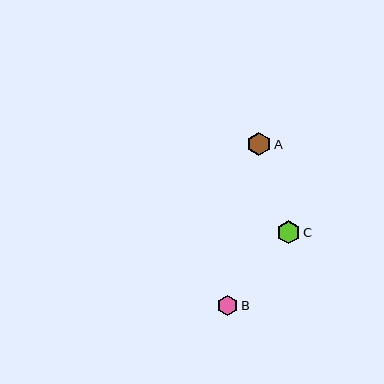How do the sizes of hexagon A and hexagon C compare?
Hexagon A and hexagon C are approximately the same size.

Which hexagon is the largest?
Hexagon A is the largest with a size of approximately 24 pixels.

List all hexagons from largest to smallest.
From largest to smallest: A, C, B.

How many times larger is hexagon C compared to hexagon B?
Hexagon C is approximately 1.1 times the size of hexagon B.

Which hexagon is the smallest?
Hexagon B is the smallest with a size of approximately 21 pixels.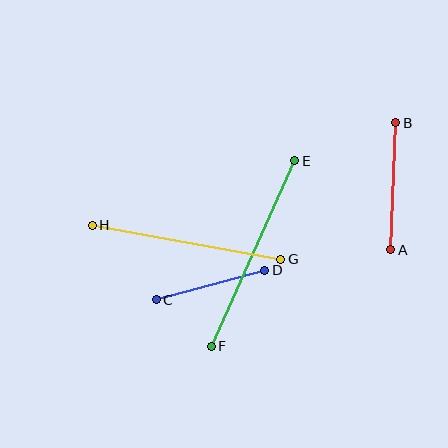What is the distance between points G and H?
The distance is approximately 192 pixels.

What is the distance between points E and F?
The distance is approximately 203 pixels.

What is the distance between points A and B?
The distance is approximately 127 pixels.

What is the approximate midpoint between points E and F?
The midpoint is at approximately (253, 253) pixels.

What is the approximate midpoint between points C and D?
The midpoint is at approximately (210, 285) pixels.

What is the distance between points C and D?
The distance is approximately 113 pixels.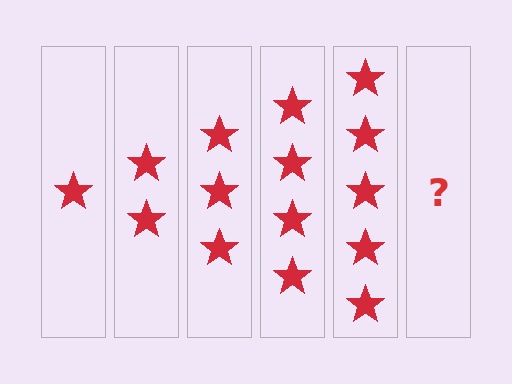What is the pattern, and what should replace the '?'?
The pattern is that each step adds one more star. The '?' should be 6 stars.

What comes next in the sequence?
The next element should be 6 stars.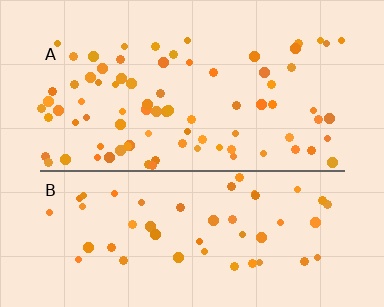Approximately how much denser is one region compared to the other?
Approximately 1.6× — region A over region B.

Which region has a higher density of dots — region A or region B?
A (the top).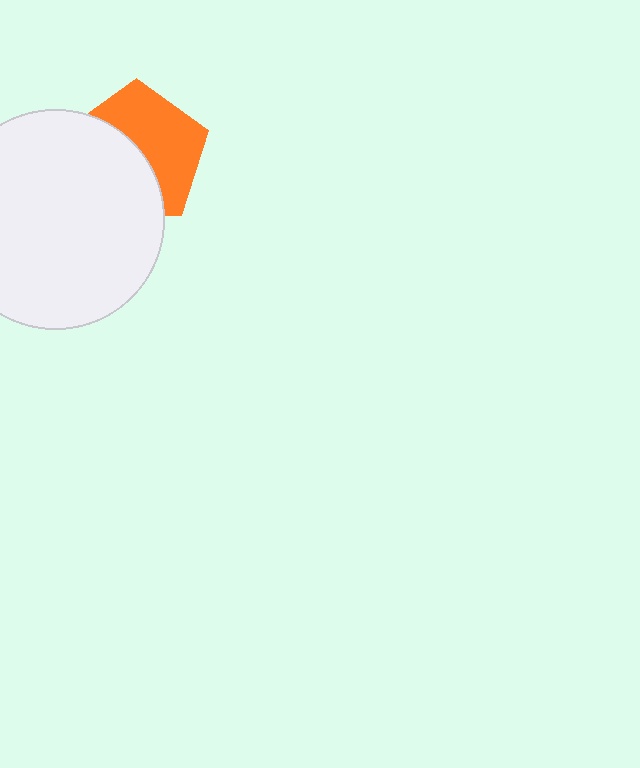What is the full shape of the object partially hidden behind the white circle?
The partially hidden object is an orange pentagon.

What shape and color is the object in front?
The object in front is a white circle.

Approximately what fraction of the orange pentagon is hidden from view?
Roughly 49% of the orange pentagon is hidden behind the white circle.